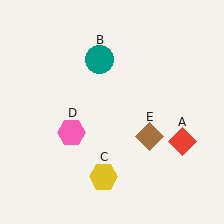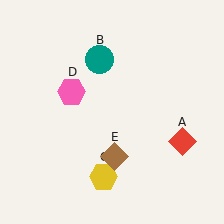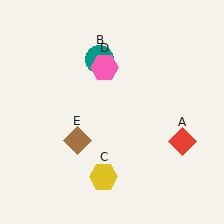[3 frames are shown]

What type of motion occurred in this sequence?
The pink hexagon (object D), brown diamond (object E) rotated clockwise around the center of the scene.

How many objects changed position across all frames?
2 objects changed position: pink hexagon (object D), brown diamond (object E).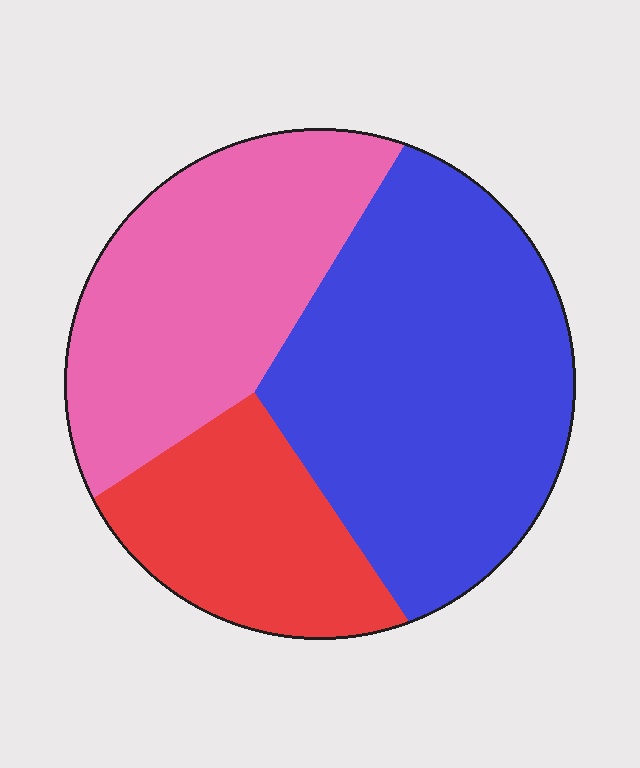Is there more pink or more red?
Pink.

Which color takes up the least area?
Red, at roughly 20%.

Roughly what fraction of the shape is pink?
Pink covers 33% of the shape.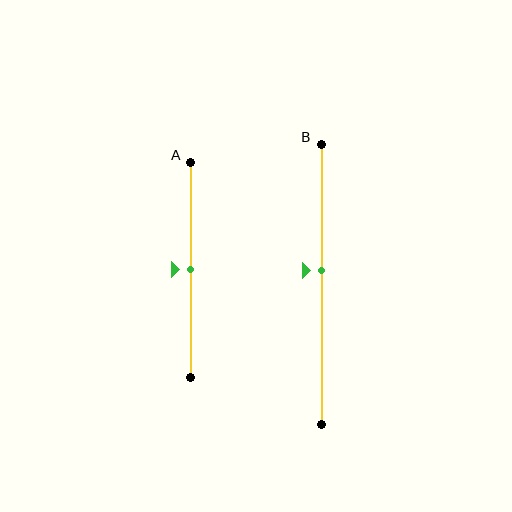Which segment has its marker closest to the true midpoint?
Segment A has its marker closest to the true midpoint.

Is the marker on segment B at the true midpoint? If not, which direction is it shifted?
No, the marker on segment B is shifted upward by about 5% of the segment length.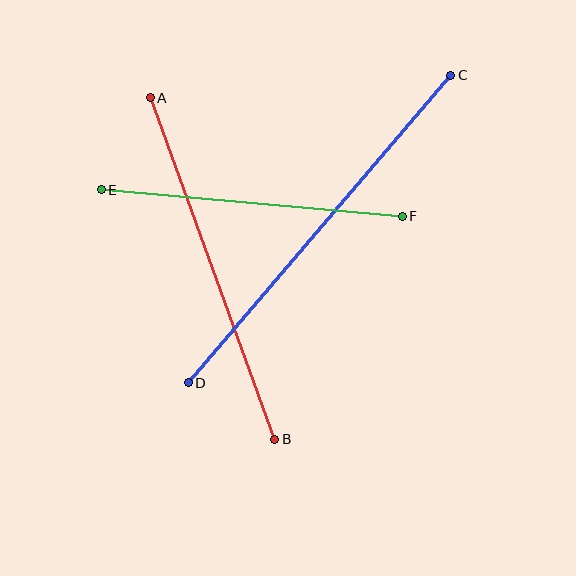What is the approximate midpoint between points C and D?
The midpoint is at approximately (320, 229) pixels.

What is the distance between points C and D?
The distance is approximately 404 pixels.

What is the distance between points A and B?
The distance is approximately 363 pixels.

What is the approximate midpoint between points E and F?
The midpoint is at approximately (252, 203) pixels.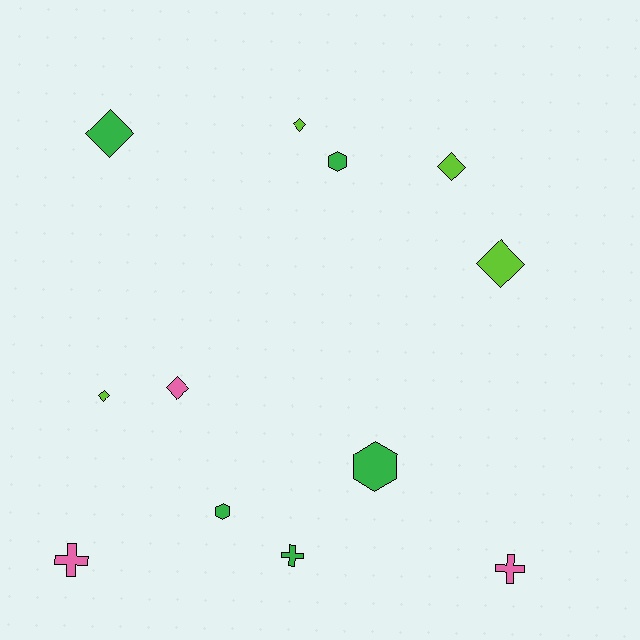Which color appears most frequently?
Green, with 5 objects.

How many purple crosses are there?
There are no purple crosses.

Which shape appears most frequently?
Diamond, with 6 objects.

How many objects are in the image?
There are 12 objects.